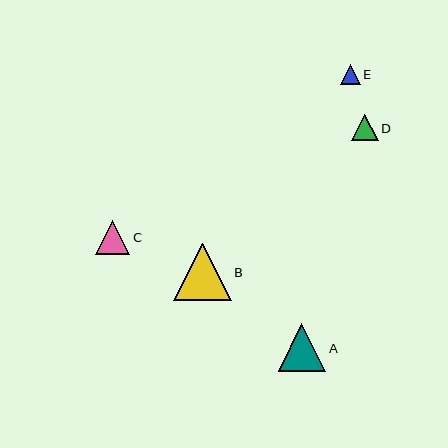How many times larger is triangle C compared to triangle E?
Triangle C is approximately 1.8 times the size of triangle E.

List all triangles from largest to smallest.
From largest to smallest: B, A, C, D, E.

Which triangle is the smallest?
Triangle E is the smallest with a size of approximately 19 pixels.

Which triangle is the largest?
Triangle B is the largest with a size of approximately 57 pixels.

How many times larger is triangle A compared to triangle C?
Triangle A is approximately 1.4 times the size of triangle C.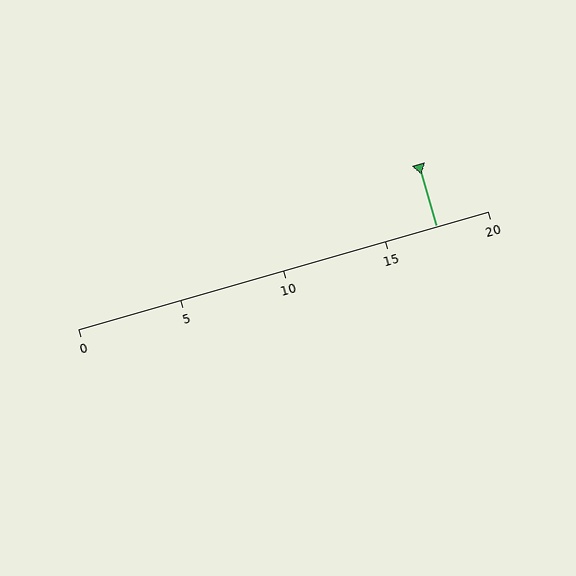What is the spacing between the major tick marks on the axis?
The major ticks are spaced 5 apart.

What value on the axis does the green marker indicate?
The marker indicates approximately 17.5.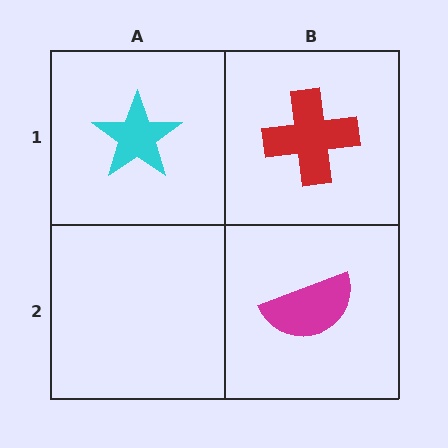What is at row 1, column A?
A cyan star.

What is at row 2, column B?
A magenta semicircle.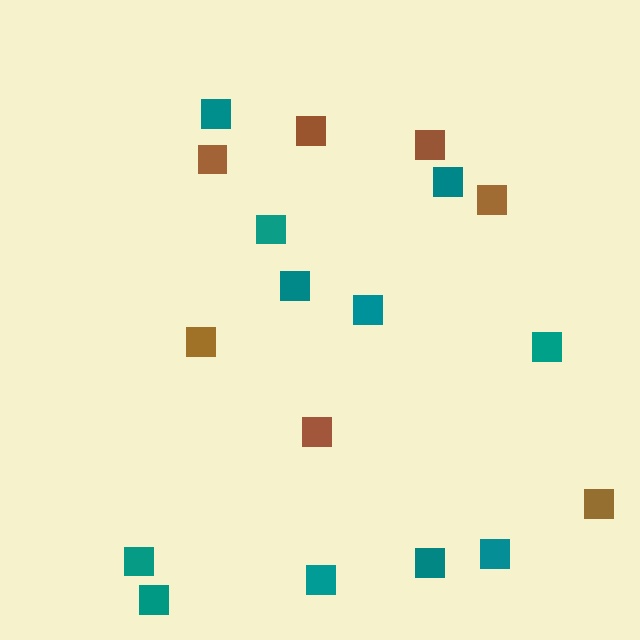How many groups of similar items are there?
There are 2 groups: one group of brown squares (7) and one group of teal squares (11).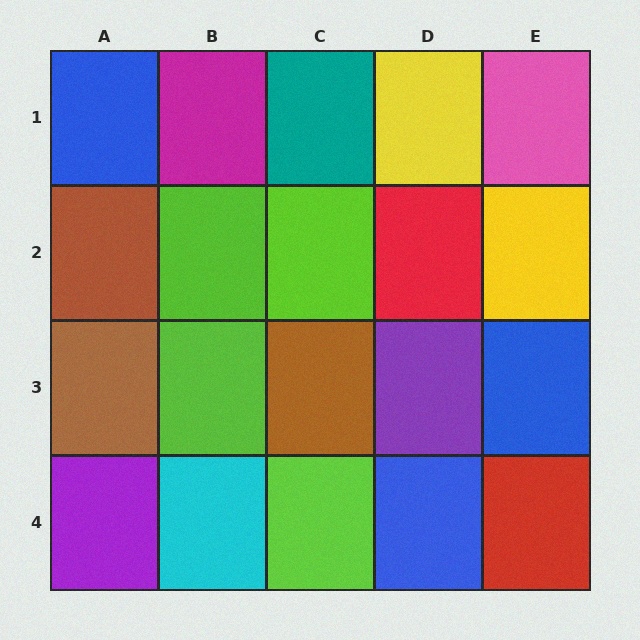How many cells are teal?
1 cell is teal.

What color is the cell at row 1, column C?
Teal.